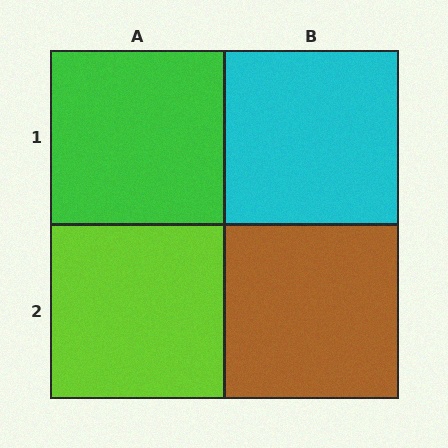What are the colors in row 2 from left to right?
Lime, brown.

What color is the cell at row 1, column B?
Cyan.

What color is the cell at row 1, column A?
Green.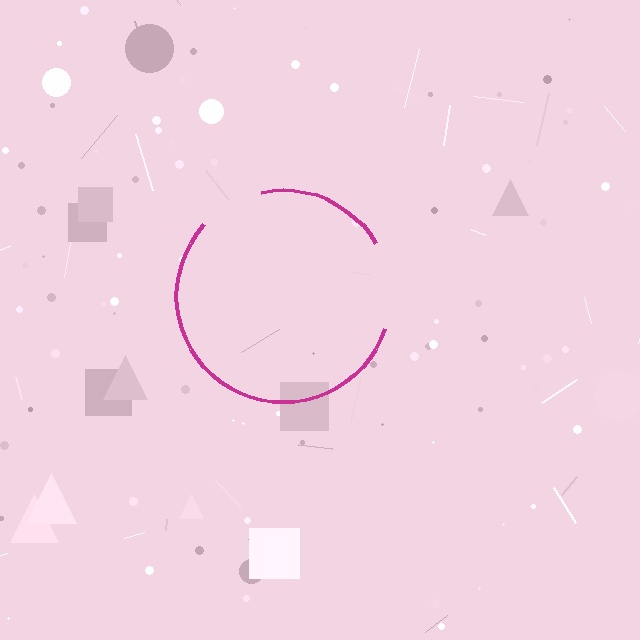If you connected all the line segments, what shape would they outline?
They would outline a circle.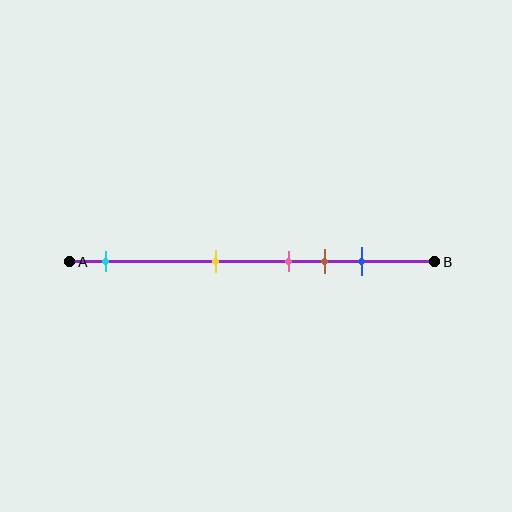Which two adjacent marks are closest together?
The pink and brown marks are the closest adjacent pair.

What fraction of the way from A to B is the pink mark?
The pink mark is approximately 60% (0.6) of the way from A to B.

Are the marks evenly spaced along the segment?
No, the marks are not evenly spaced.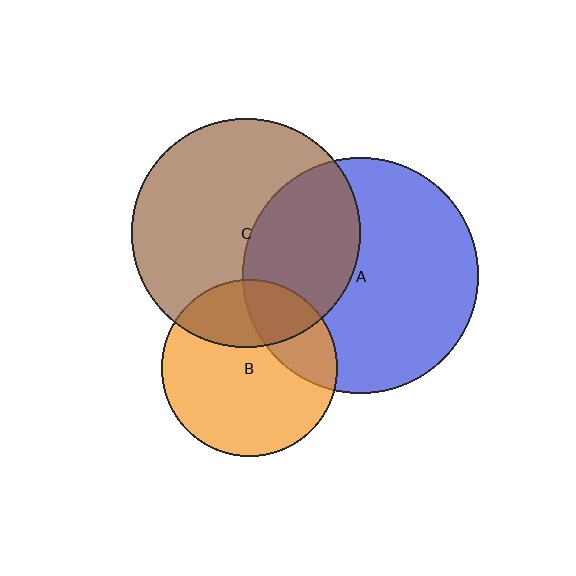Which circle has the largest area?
Circle A (blue).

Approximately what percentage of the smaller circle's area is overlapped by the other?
Approximately 30%.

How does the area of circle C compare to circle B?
Approximately 1.7 times.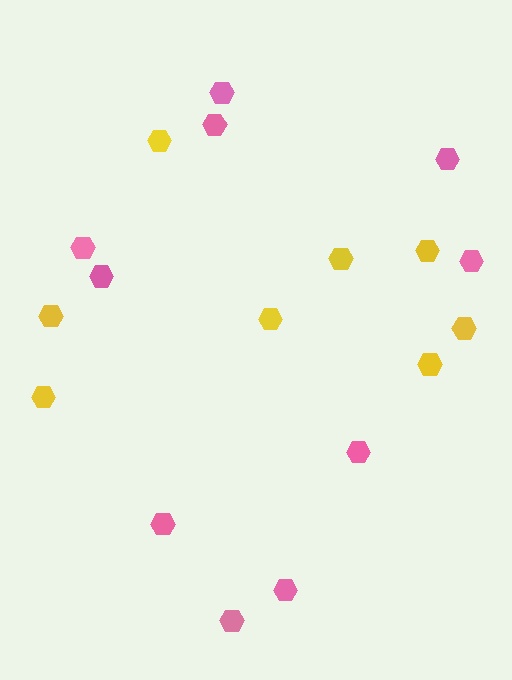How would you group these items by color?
There are 2 groups: one group of yellow hexagons (8) and one group of pink hexagons (10).